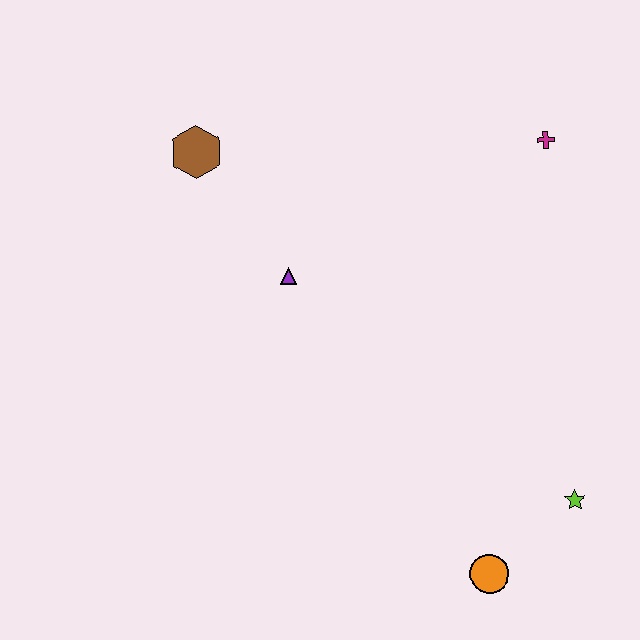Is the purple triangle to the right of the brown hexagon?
Yes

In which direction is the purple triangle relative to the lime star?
The purple triangle is to the left of the lime star.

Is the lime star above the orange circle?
Yes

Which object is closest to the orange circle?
The lime star is closest to the orange circle.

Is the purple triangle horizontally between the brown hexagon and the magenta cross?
Yes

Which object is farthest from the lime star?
The brown hexagon is farthest from the lime star.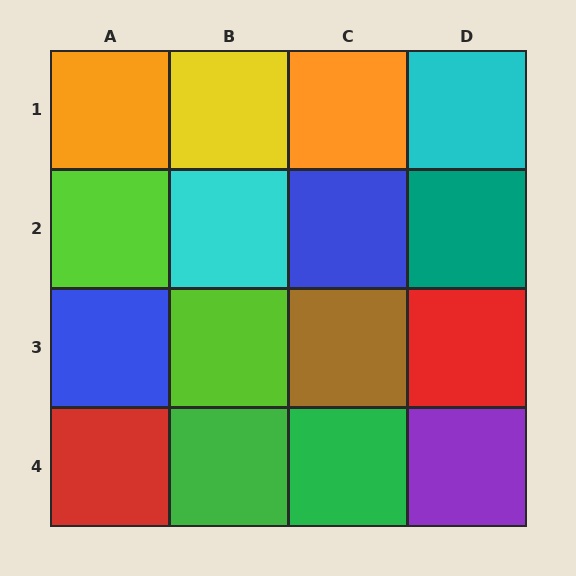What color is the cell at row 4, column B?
Green.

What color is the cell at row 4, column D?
Purple.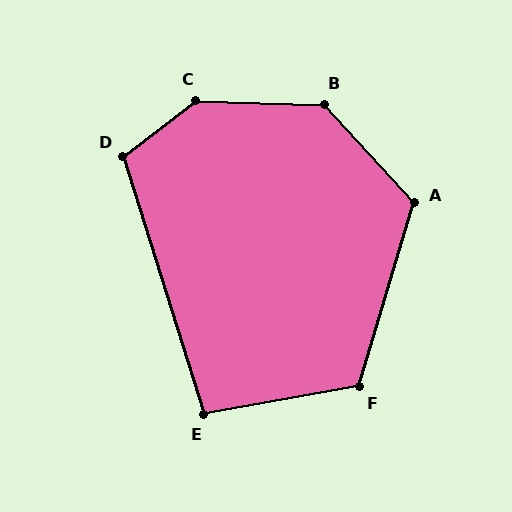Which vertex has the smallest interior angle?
E, at approximately 97 degrees.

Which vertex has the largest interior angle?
C, at approximately 141 degrees.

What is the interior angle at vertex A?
Approximately 121 degrees (obtuse).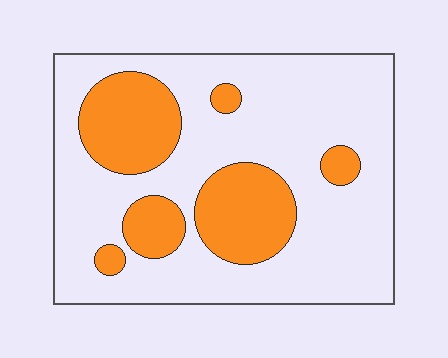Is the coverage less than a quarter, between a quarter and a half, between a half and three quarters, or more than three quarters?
Between a quarter and a half.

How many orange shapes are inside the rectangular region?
6.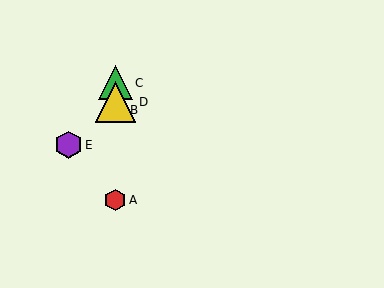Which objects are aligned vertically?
Objects A, B, C, D are aligned vertically.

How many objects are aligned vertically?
4 objects (A, B, C, D) are aligned vertically.